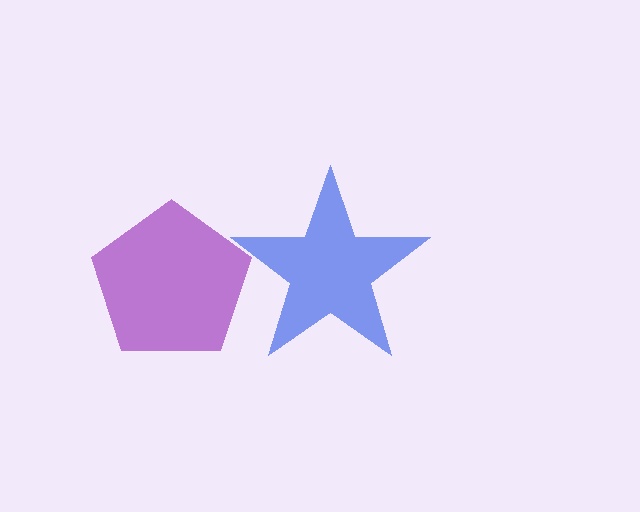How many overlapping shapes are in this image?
There are 2 overlapping shapes in the image.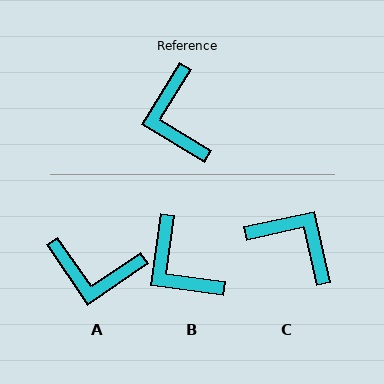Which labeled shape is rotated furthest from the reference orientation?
C, about 136 degrees away.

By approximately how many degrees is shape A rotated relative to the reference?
Approximately 66 degrees counter-clockwise.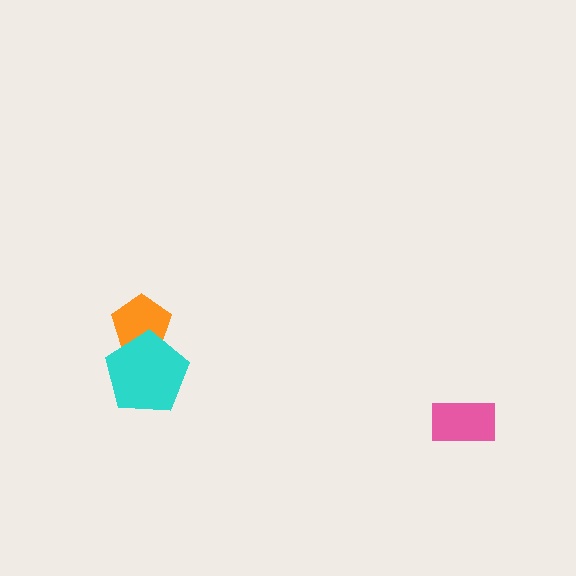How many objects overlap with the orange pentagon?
1 object overlaps with the orange pentagon.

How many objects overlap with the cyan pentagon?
1 object overlaps with the cyan pentagon.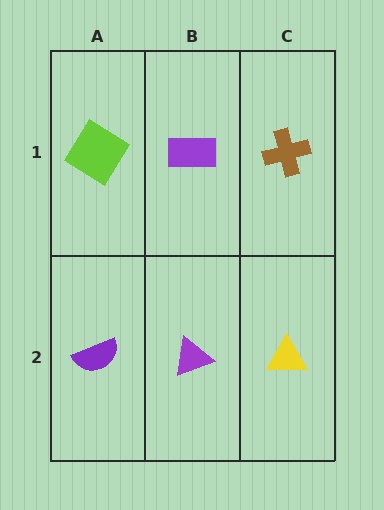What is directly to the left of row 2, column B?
A purple semicircle.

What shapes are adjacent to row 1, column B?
A purple triangle (row 2, column B), a lime diamond (row 1, column A), a brown cross (row 1, column C).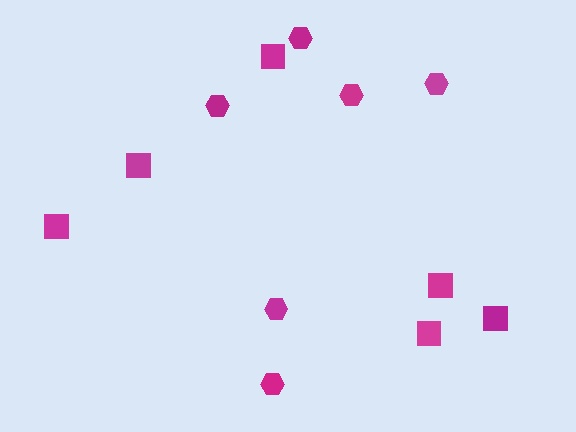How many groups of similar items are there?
There are 2 groups: one group of hexagons (6) and one group of squares (6).